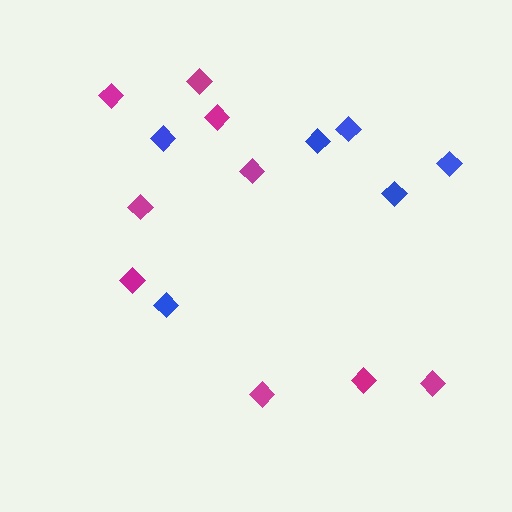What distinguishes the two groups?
There are 2 groups: one group of magenta diamonds (9) and one group of blue diamonds (6).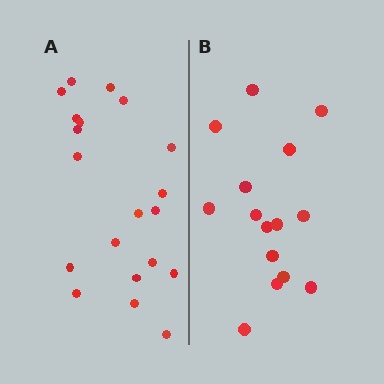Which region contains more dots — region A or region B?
Region A (the left region) has more dots.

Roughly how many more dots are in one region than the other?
Region A has about 5 more dots than region B.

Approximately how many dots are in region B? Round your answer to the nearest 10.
About 20 dots. (The exact count is 15, which rounds to 20.)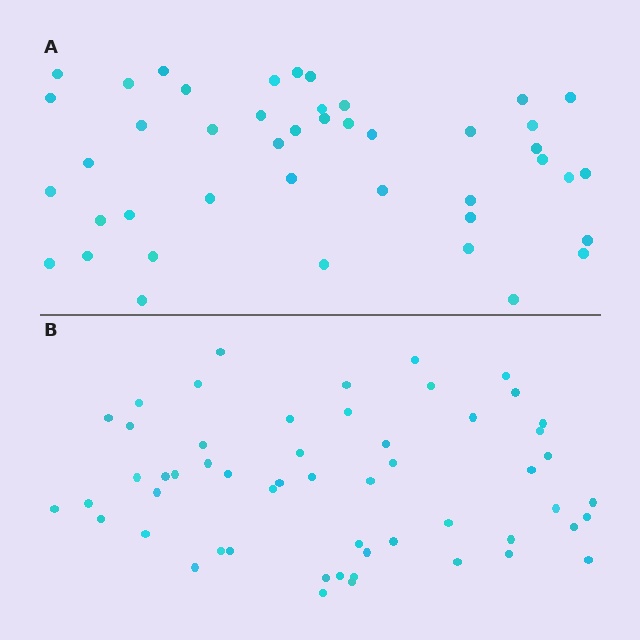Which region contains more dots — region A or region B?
Region B (the bottom region) has more dots.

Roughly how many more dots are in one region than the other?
Region B has roughly 12 or so more dots than region A.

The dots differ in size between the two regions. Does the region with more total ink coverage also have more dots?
No. Region A has more total ink coverage because its dots are larger, but region B actually contains more individual dots. Total area can be misleading — the number of items is what matters here.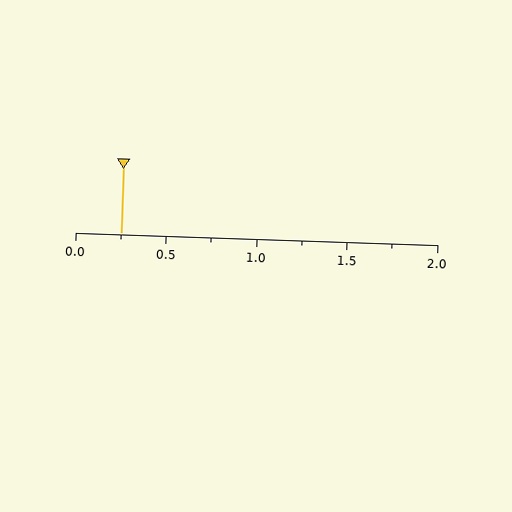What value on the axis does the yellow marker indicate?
The marker indicates approximately 0.25.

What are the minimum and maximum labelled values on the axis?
The axis runs from 0.0 to 2.0.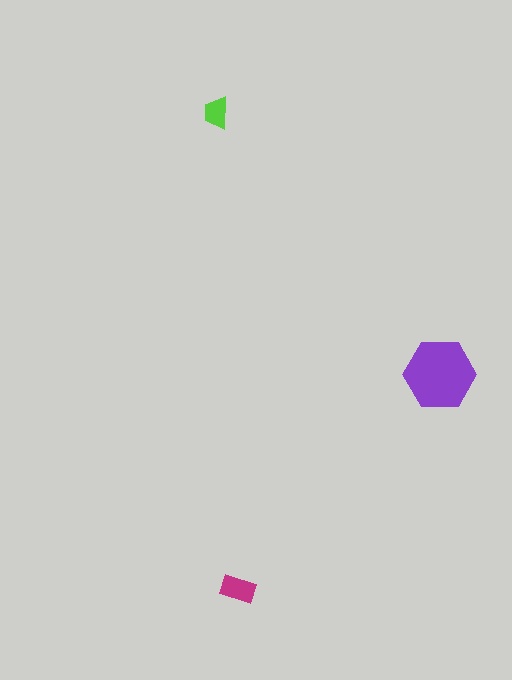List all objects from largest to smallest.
The purple hexagon, the magenta rectangle, the lime trapezoid.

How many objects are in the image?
There are 3 objects in the image.